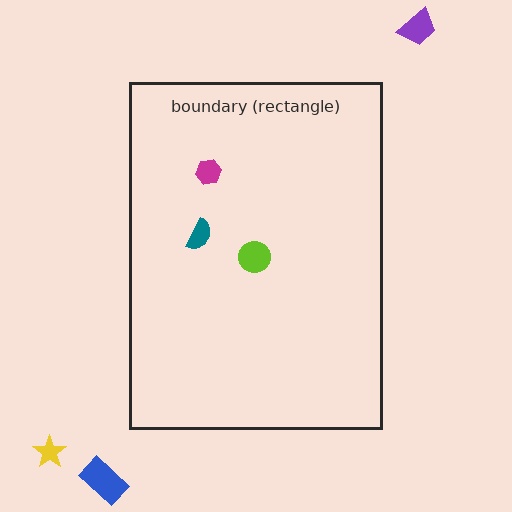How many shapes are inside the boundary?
3 inside, 3 outside.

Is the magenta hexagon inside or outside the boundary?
Inside.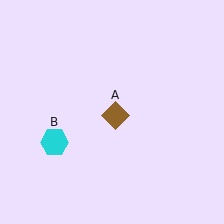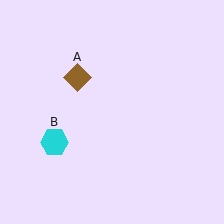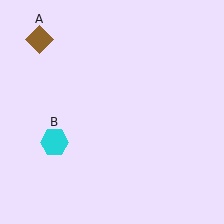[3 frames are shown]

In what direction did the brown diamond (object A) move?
The brown diamond (object A) moved up and to the left.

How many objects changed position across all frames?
1 object changed position: brown diamond (object A).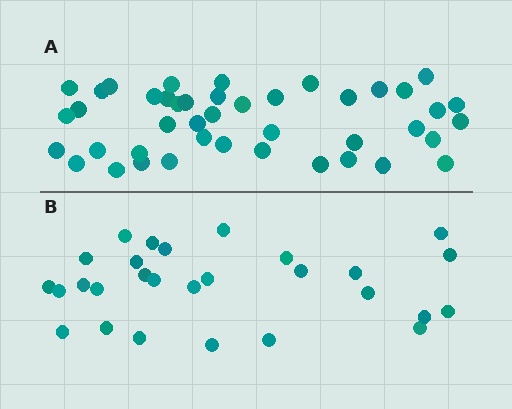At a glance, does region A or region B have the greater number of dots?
Region A (the top region) has more dots.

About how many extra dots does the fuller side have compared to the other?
Region A has approximately 15 more dots than region B.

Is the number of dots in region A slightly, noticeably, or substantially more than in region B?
Region A has substantially more. The ratio is roughly 1.5 to 1.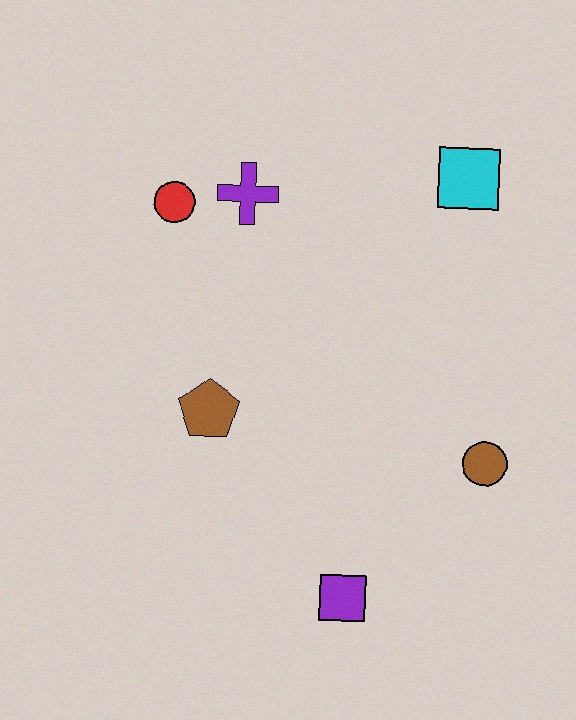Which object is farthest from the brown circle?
The red circle is farthest from the brown circle.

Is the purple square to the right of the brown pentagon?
Yes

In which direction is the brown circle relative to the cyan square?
The brown circle is below the cyan square.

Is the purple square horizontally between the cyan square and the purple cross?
Yes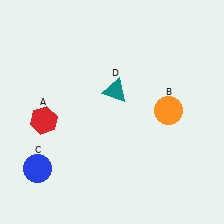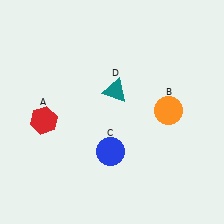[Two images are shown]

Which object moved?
The blue circle (C) moved right.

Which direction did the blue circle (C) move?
The blue circle (C) moved right.